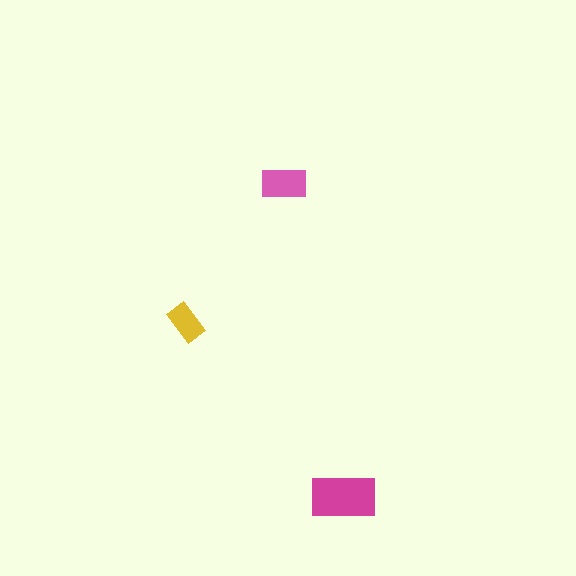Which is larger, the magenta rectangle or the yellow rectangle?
The magenta one.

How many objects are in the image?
There are 3 objects in the image.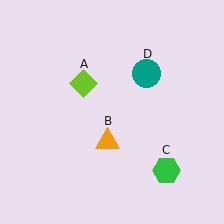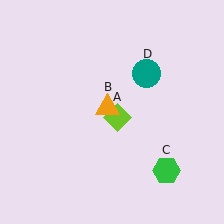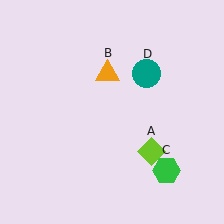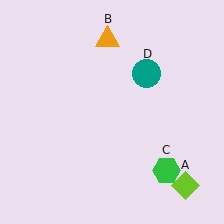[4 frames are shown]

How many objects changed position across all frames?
2 objects changed position: lime diamond (object A), orange triangle (object B).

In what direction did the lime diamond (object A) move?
The lime diamond (object A) moved down and to the right.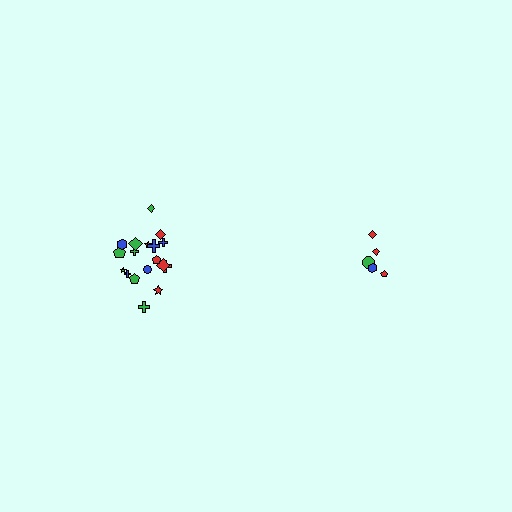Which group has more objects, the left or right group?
The left group.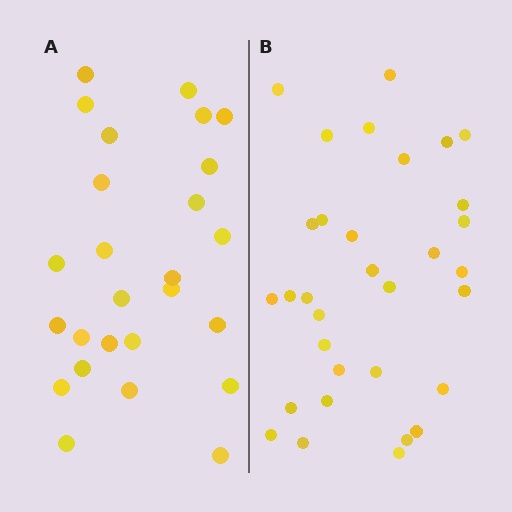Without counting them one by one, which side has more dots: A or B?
Region B (the right region) has more dots.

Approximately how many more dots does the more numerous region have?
Region B has about 6 more dots than region A.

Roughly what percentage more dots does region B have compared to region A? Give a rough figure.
About 25% more.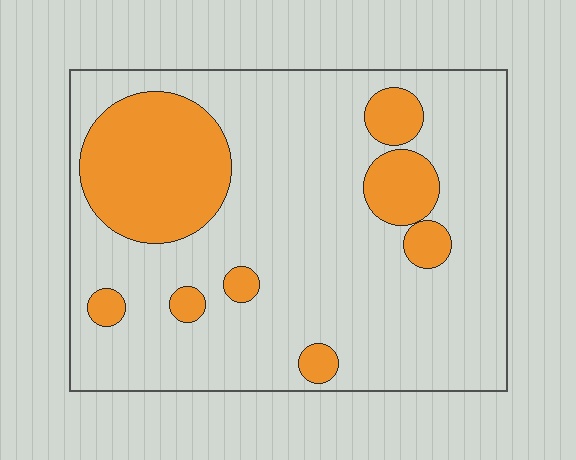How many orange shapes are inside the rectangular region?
8.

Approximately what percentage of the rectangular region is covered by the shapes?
Approximately 25%.